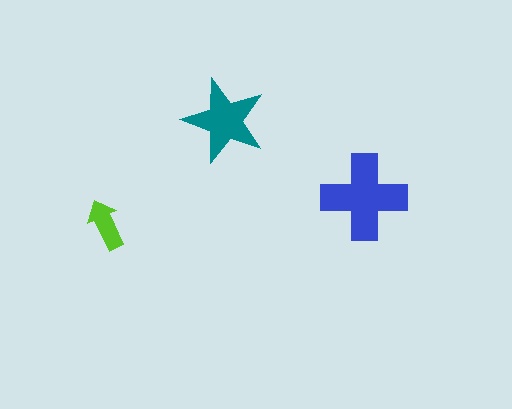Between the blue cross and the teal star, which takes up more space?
The blue cross.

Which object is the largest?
The blue cross.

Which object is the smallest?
The lime arrow.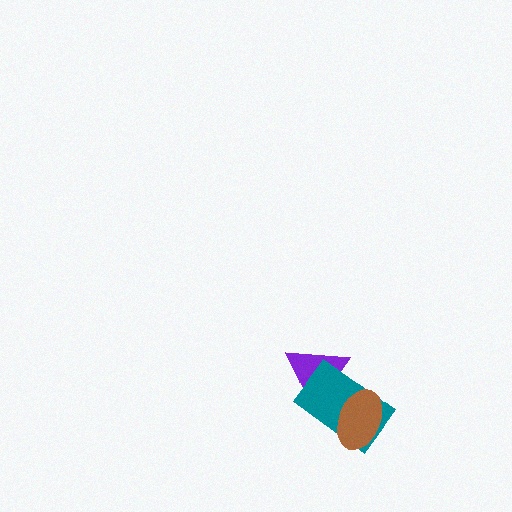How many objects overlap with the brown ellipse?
1 object overlaps with the brown ellipse.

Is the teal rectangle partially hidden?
Yes, it is partially covered by another shape.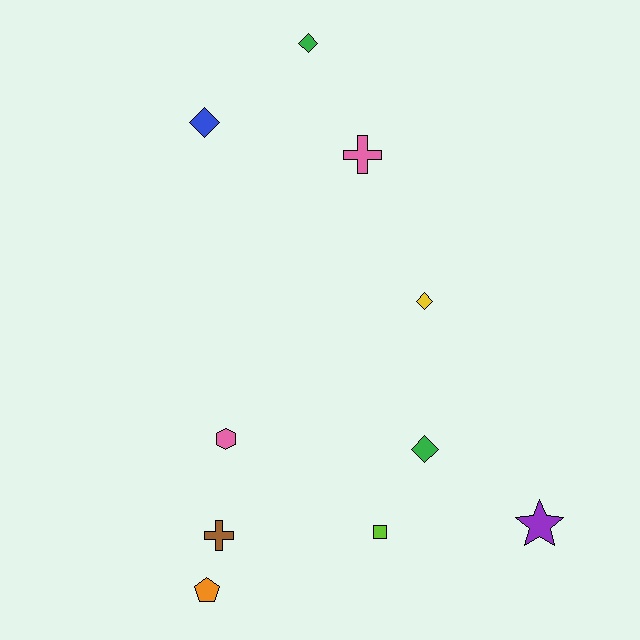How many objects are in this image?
There are 10 objects.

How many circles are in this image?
There are no circles.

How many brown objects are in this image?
There is 1 brown object.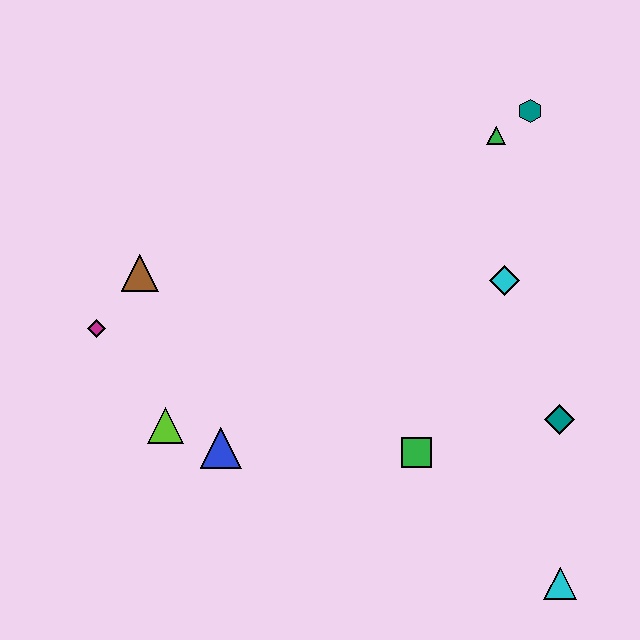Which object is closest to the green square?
The teal diamond is closest to the green square.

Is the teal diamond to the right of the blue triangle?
Yes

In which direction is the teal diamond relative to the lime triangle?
The teal diamond is to the right of the lime triangle.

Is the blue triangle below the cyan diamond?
Yes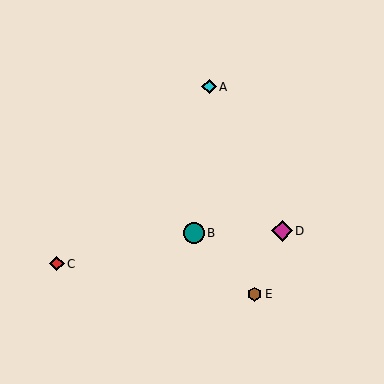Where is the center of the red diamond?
The center of the red diamond is at (57, 264).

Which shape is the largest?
The teal circle (labeled B) is the largest.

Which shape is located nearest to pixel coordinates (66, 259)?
The red diamond (labeled C) at (57, 264) is nearest to that location.